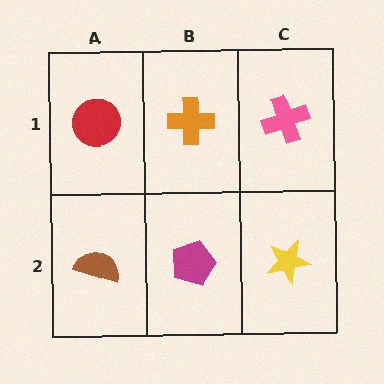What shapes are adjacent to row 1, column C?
A yellow star (row 2, column C), an orange cross (row 1, column B).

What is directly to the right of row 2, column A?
A magenta pentagon.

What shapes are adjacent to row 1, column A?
A brown semicircle (row 2, column A), an orange cross (row 1, column B).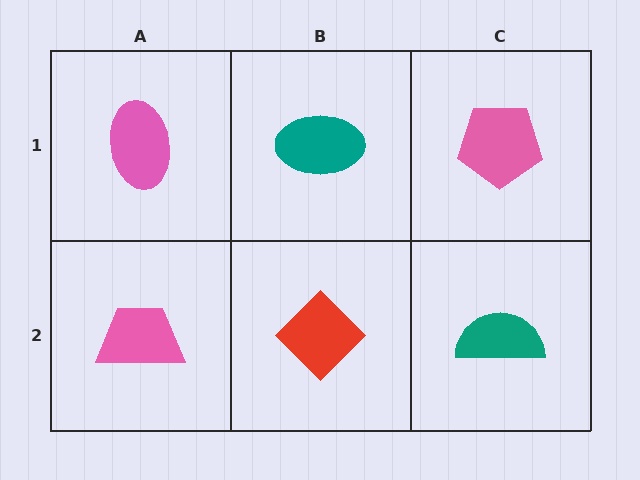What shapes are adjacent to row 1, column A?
A pink trapezoid (row 2, column A), a teal ellipse (row 1, column B).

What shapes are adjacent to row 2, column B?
A teal ellipse (row 1, column B), a pink trapezoid (row 2, column A), a teal semicircle (row 2, column C).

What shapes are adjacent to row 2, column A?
A pink ellipse (row 1, column A), a red diamond (row 2, column B).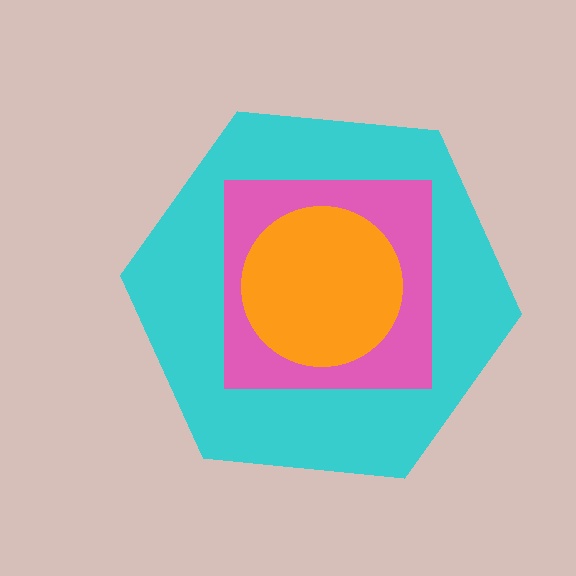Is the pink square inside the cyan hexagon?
Yes.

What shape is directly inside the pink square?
The orange circle.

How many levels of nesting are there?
3.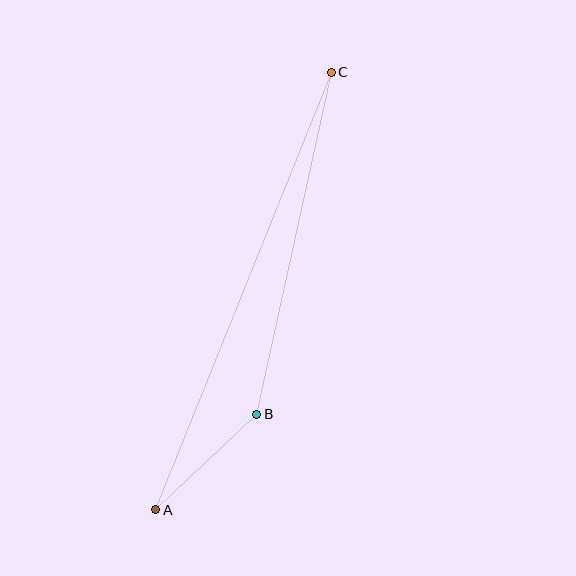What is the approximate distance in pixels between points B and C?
The distance between B and C is approximately 350 pixels.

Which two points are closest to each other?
Points A and B are closest to each other.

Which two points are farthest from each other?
Points A and C are farthest from each other.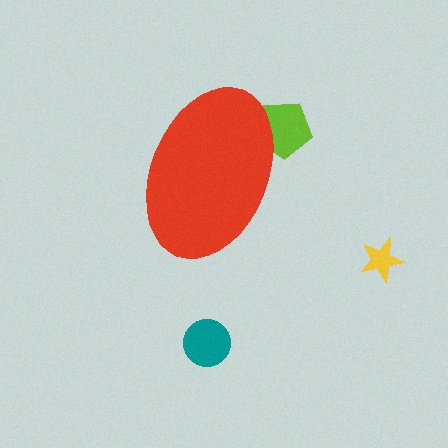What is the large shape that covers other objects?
A red ellipse.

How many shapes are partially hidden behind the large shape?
1 shape is partially hidden.